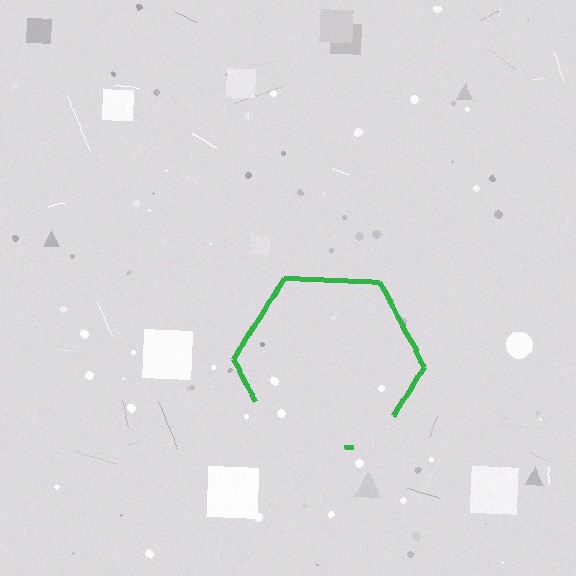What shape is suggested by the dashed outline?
The dashed outline suggests a hexagon.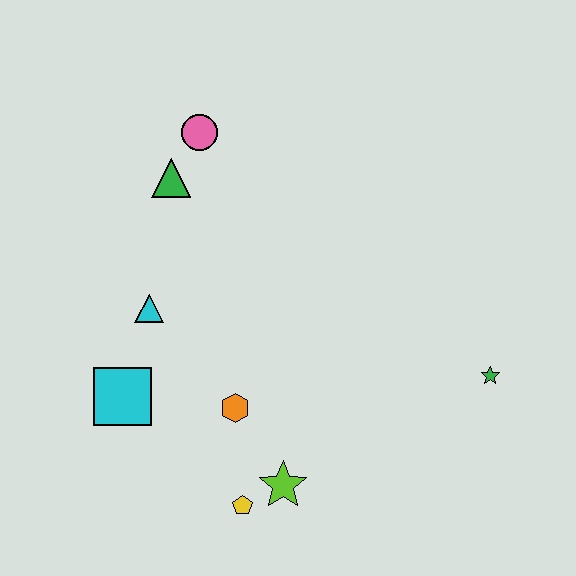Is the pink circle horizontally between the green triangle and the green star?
Yes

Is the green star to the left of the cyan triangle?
No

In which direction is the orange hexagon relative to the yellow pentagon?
The orange hexagon is above the yellow pentagon.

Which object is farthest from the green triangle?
The green star is farthest from the green triangle.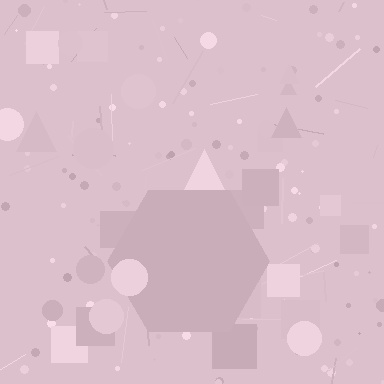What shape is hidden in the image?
A hexagon is hidden in the image.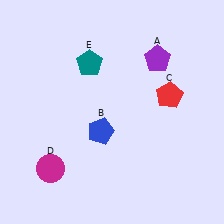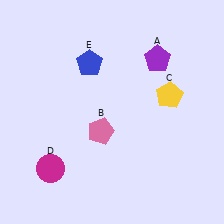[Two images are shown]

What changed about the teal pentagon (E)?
In Image 1, E is teal. In Image 2, it changed to blue.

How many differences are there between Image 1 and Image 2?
There are 3 differences between the two images.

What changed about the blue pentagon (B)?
In Image 1, B is blue. In Image 2, it changed to pink.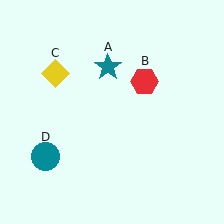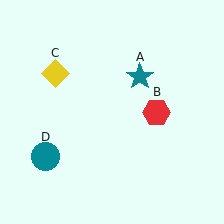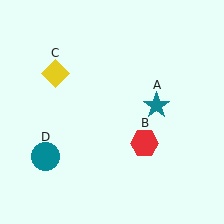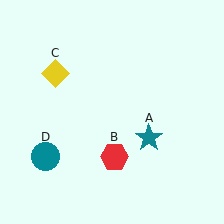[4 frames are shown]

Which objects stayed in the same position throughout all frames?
Yellow diamond (object C) and teal circle (object D) remained stationary.